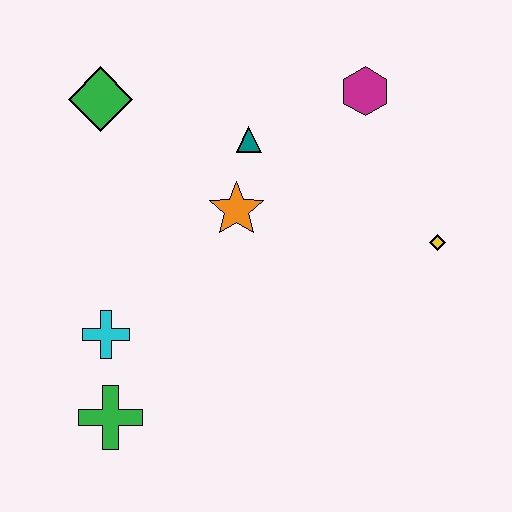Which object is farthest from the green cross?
The magenta hexagon is farthest from the green cross.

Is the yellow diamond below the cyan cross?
No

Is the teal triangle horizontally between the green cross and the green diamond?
No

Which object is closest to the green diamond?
The teal triangle is closest to the green diamond.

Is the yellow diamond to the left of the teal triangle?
No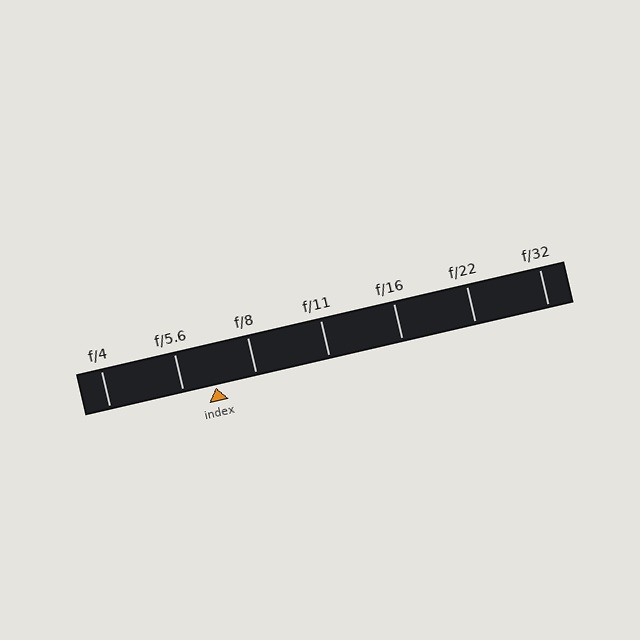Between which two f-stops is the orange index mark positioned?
The index mark is between f/5.6 and f/8.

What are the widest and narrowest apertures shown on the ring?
The widest aperture shown is f/4 and the narrowest is f/32.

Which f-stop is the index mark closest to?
The index mark is closest to f/5.6.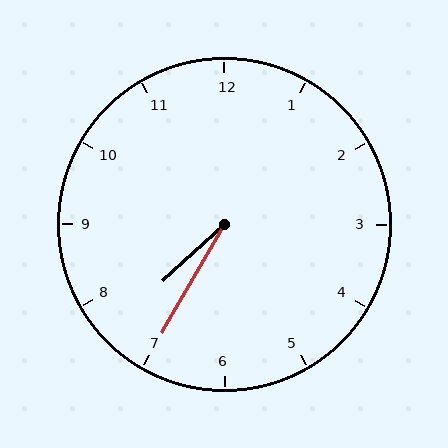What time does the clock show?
7:35.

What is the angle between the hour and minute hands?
Approximately 18 degrees.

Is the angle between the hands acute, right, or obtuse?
It is acute.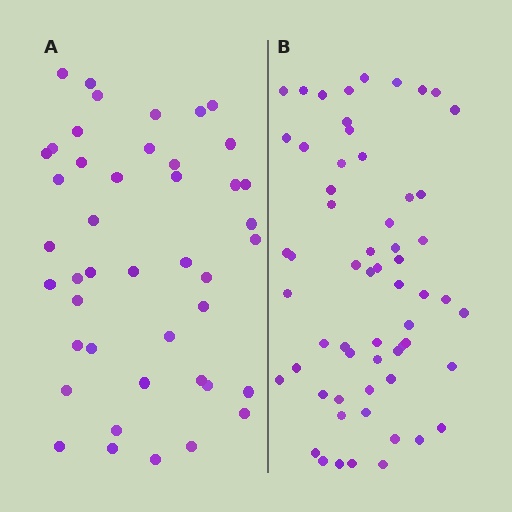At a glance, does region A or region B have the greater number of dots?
Region B (the right region) has more dots.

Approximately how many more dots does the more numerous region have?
Region B has approximately 15 more dots than region A.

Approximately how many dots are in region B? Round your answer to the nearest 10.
About 60 dots.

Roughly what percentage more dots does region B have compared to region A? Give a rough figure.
About 35% more.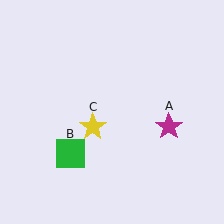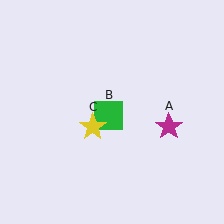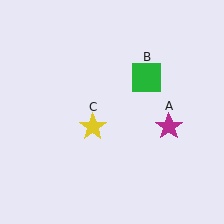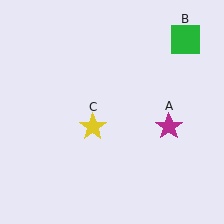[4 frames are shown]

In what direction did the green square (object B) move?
The green square (object B) moved up and to the right.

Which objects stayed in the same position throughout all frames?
Magenta star (object A) and yellow star (object C) remained stationary.